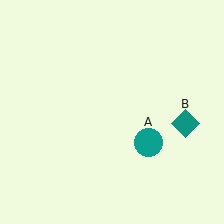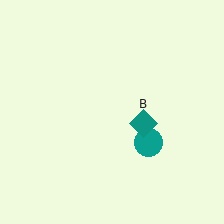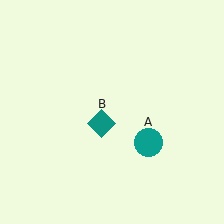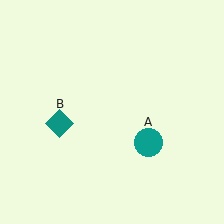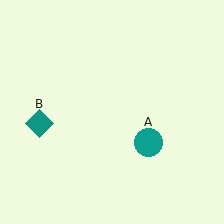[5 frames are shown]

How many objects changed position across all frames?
1 object changed position: teal diamond (object B).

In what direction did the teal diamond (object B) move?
The teal diamond (object B) moved left.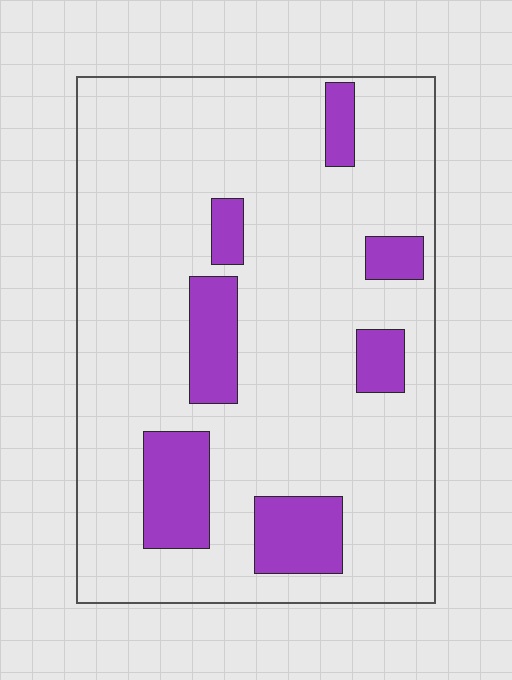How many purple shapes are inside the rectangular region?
7.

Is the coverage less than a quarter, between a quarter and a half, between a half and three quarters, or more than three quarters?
Less than a quarter.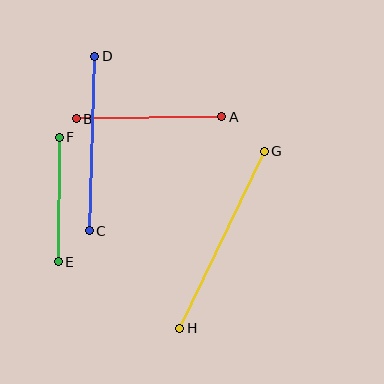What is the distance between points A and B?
The distance is approximately 146 pixels.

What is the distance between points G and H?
The distance is approximately 196 pixels.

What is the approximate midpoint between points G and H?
The midpoint is at approximately (222, 240) pixels.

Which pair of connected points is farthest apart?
Points G and H are farthest apart.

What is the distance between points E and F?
The distance is approximately 124 pixels.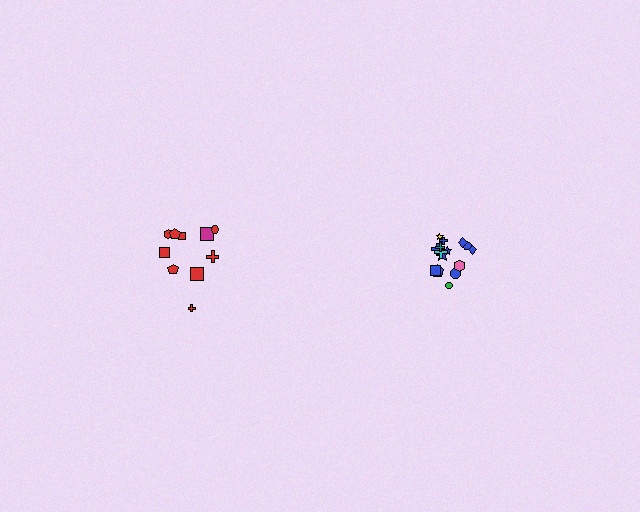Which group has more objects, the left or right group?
The right group.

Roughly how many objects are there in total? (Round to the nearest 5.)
Roughly 25 objects in total.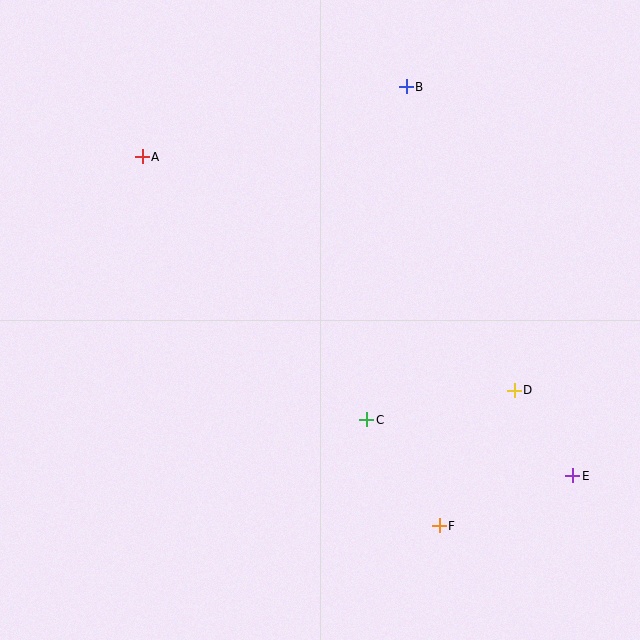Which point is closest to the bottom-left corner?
Point C is closest to the bottom-left corner.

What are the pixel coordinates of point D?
Point D is at (514, 390).